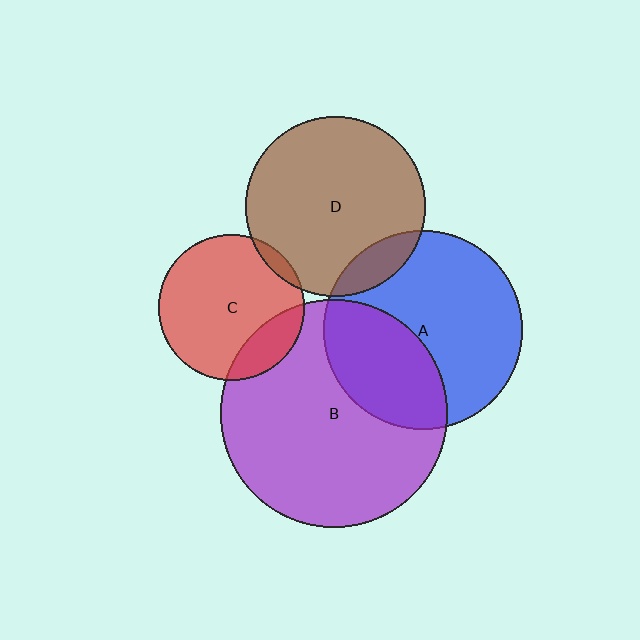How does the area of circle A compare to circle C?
Approximately 1.9 times.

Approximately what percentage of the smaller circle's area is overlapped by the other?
Approximately 35%.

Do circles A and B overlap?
Yes.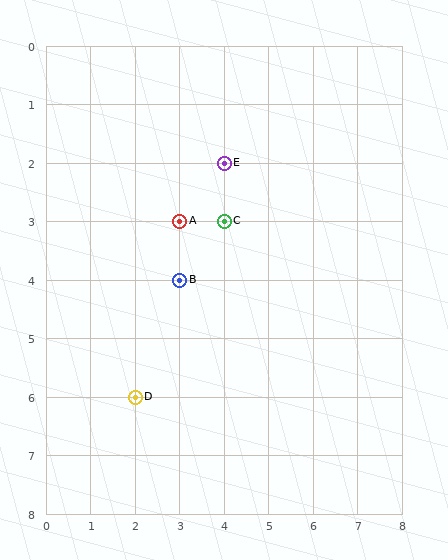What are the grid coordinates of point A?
Point A is at grid coordinates (3, 3).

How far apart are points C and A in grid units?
Points C and A are 1 column apart.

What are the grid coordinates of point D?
Point D is at grid coordinates (2, 6).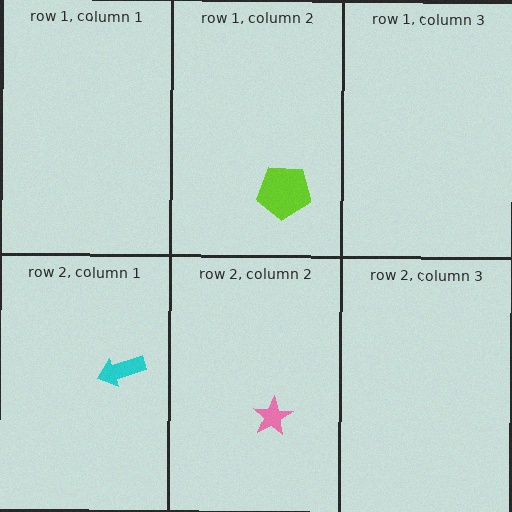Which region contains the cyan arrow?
The row 2, column 1 region.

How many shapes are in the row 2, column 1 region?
1.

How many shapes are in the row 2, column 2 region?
1.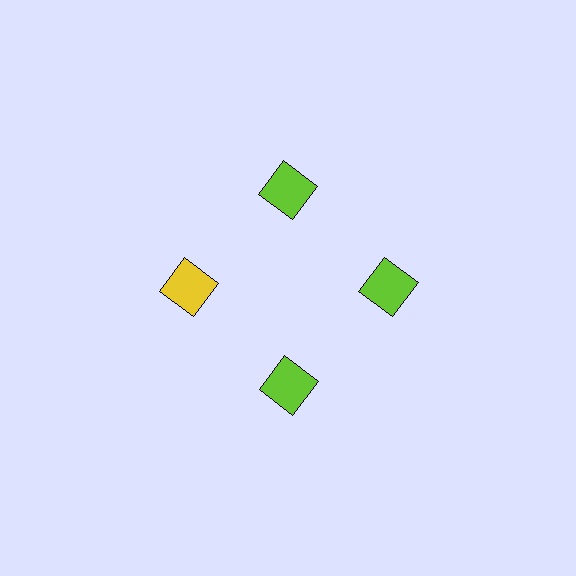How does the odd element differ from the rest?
It has a different color: yellow instead of lime.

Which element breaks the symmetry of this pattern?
The yellow square at roughly the 9 o'clock position breaks the symmetry. All other shapes are lime squares.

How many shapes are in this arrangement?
There are 4 shapes arranged in a ring pattern.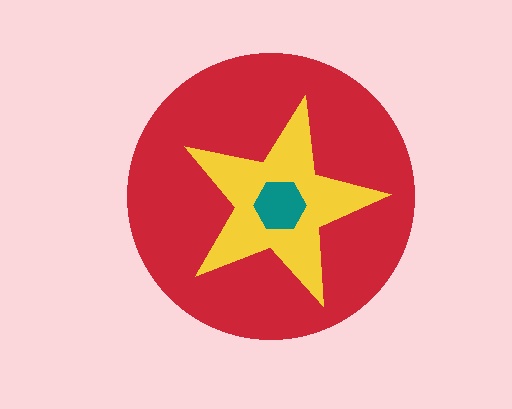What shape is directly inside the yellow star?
The teal hexagon.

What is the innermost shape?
The teal hexagon.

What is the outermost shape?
The red circle.